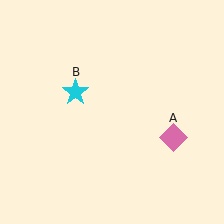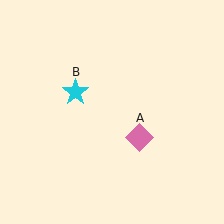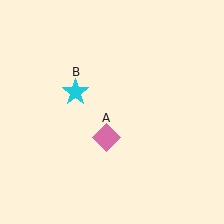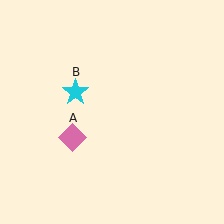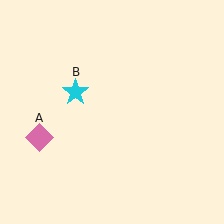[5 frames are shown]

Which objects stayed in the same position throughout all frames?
Cyan star (object B) remained stationary.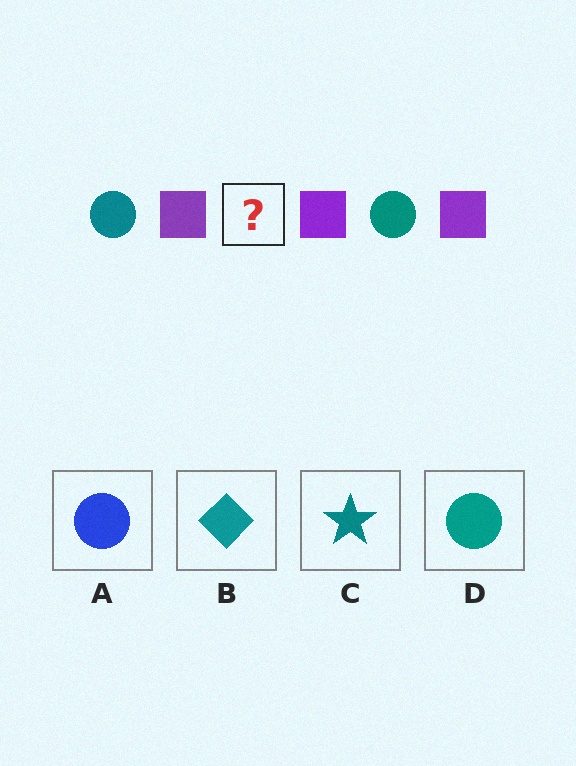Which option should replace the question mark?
Option D.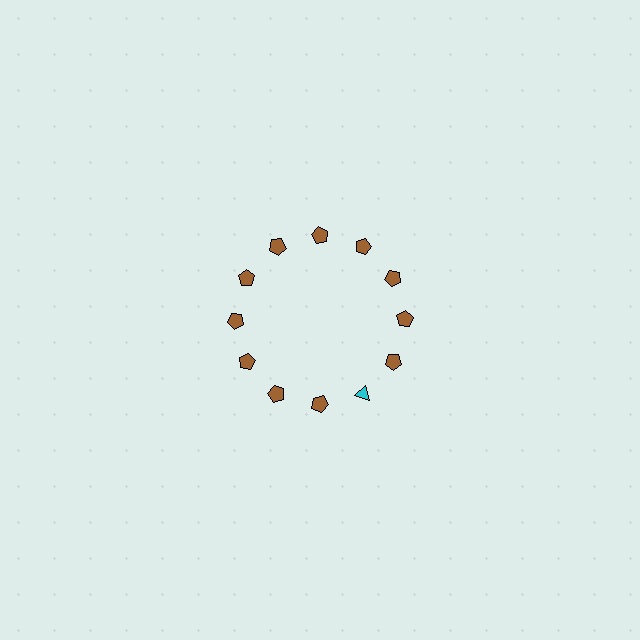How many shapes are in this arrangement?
There are 12 shapes arranged in a ring pattern.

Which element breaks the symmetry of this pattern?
The cyan triangle at roughly the 5 o'clock position breaks the symmetry. All other shapes are brown pentagons.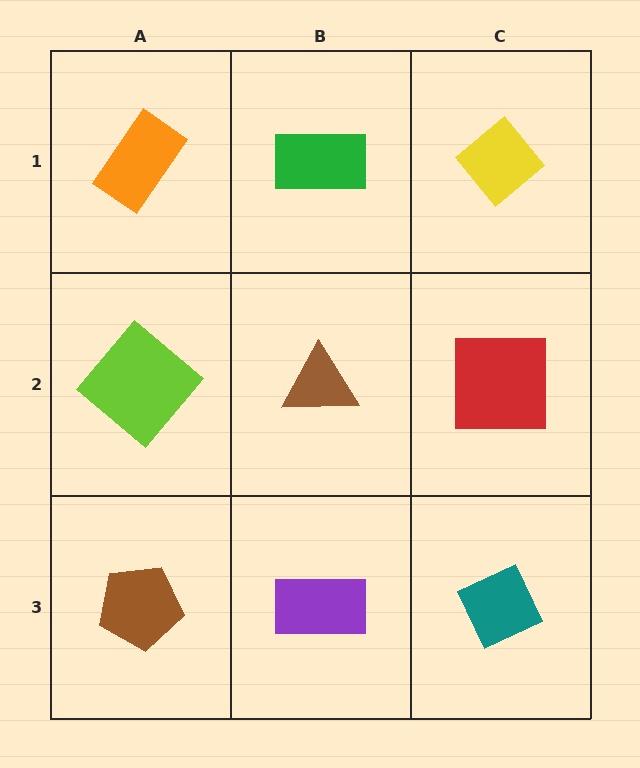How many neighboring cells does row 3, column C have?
2.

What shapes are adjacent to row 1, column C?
A red square (row 2, column C), a green rectangle (row 1, column B).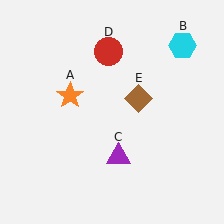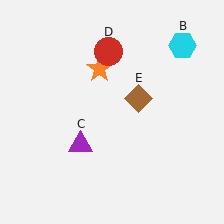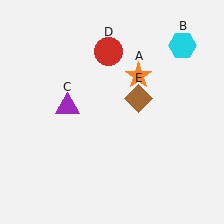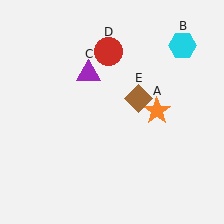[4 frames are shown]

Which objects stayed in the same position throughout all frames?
Cyan hexagon (object B) and red circle (object D) and brown diamond (object E) remained stationary.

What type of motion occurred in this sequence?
The orange star (object A), purple triangle (object C) rotated clockwise around the center of the scene.